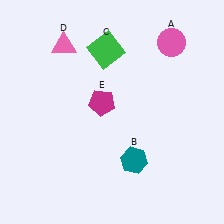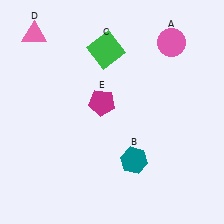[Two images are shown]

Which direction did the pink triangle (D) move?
The pink triangle (D) moved left.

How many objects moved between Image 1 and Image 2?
1 object moved between the two images.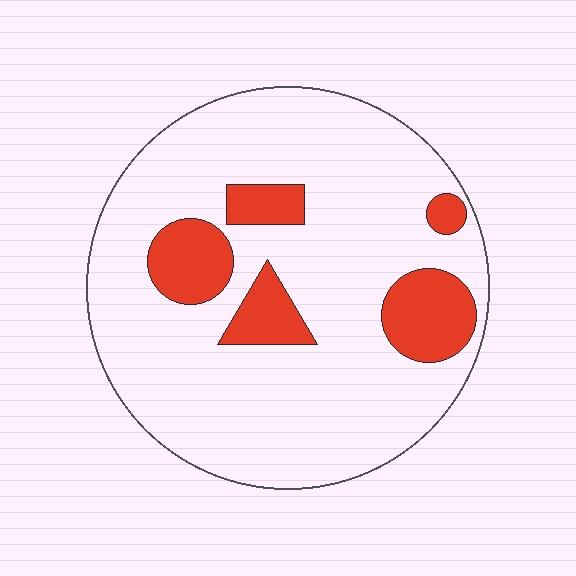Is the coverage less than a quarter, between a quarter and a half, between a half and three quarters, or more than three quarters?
Less than a quarter.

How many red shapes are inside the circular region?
5.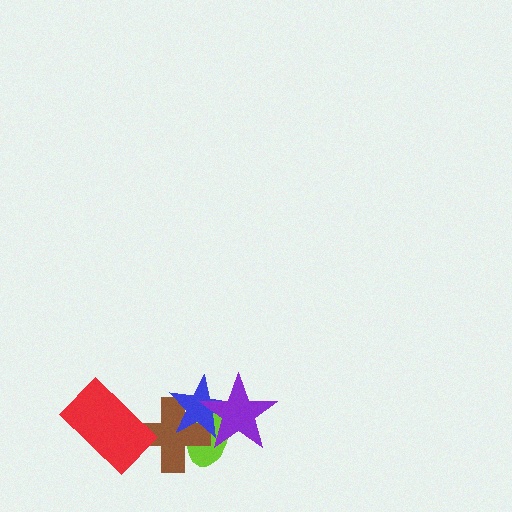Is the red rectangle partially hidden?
No, no other shape covers it.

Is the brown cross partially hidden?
Yes, it is partially covered by another shape.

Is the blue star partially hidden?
Yes, it is partially covered by another shape.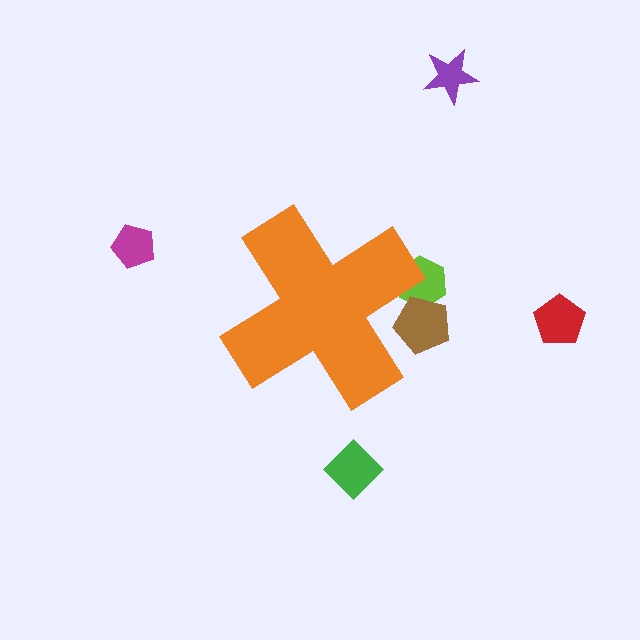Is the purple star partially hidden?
No, the purple star is fully visible.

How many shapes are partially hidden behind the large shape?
2 shapes are partially hidden.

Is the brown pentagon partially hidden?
Yes, the brown pentagon is partially hidden behind the orange cross.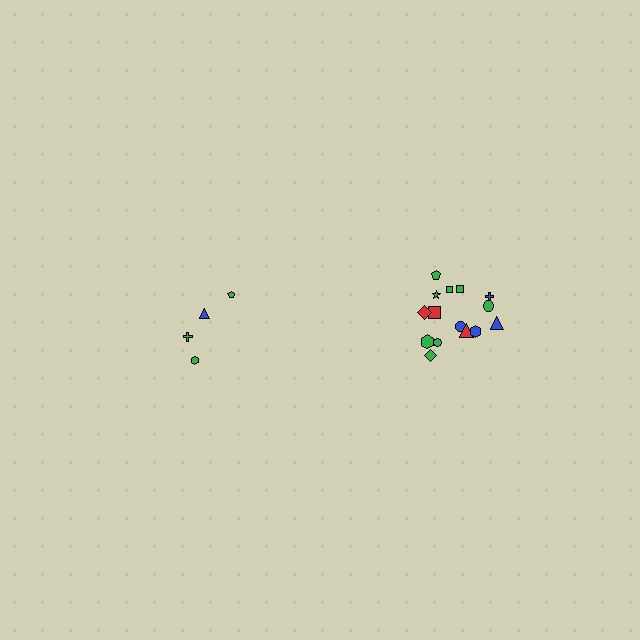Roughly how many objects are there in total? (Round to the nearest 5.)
Roughly 20 objects in total.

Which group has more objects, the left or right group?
The right group.